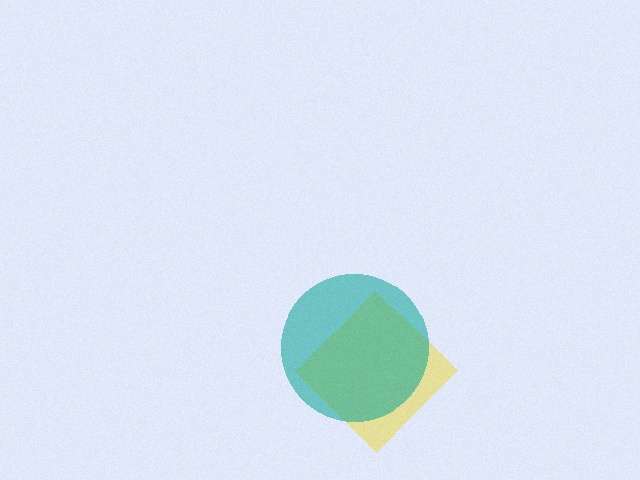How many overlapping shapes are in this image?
There are 2 overlapping shapes in the image.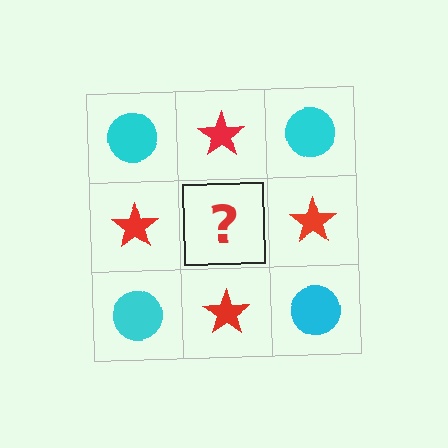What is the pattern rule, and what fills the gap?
The rule is that it alternates cyan circle and red star in a checkerboard pattern. The gap should be filled with a cyan circle.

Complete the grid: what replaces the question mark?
The question mark should be replaced with a cyan circle.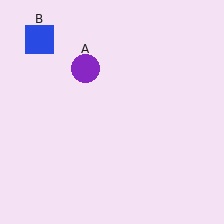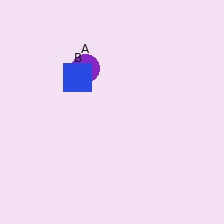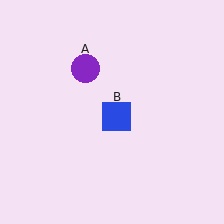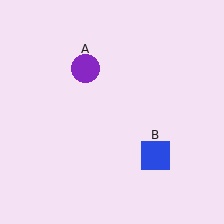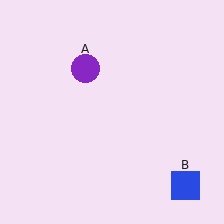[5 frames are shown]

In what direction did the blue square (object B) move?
The blue square (object B) moved down and to the right.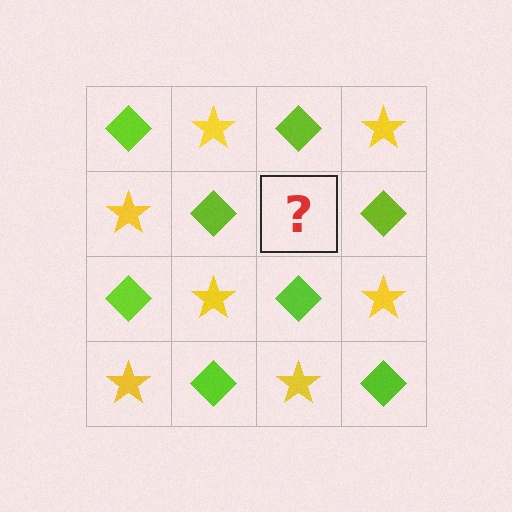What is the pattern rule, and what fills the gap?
The rule is that it alternates lime diamond and yellow star in a checkerboard pattern. The gap should be filled with a yellow star.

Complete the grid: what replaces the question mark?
The question mark should be replaced with a yellow star.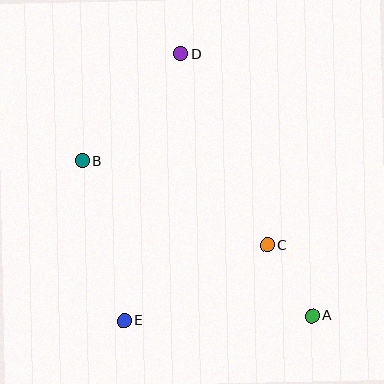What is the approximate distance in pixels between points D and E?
The distance between D and E is approximately 273 pixels.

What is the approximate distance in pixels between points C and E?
The distance between C and E is approximately 162 pixels.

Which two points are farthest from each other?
Points A and D are farthest from each other.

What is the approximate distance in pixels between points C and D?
The distance between C and D is approximately 210 pixels.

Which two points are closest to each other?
Points A and C are closest to each other.